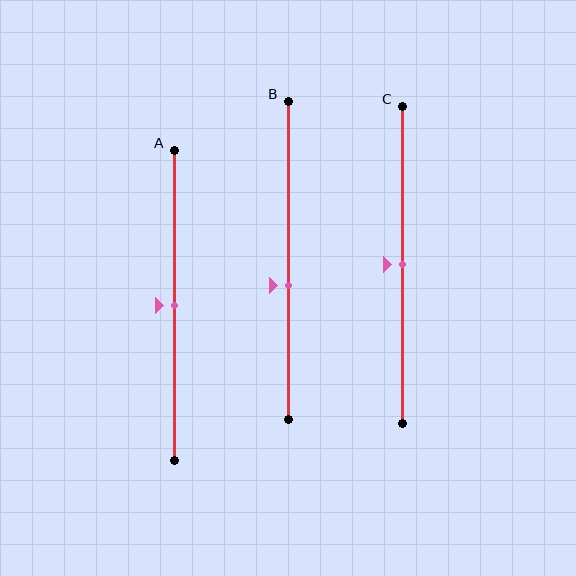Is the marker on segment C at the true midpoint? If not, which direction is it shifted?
Yes, the marker on segment C is at the true midpoint.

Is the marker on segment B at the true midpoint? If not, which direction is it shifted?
No, the marker on segment B is shifted downward by about 8% of the segment length.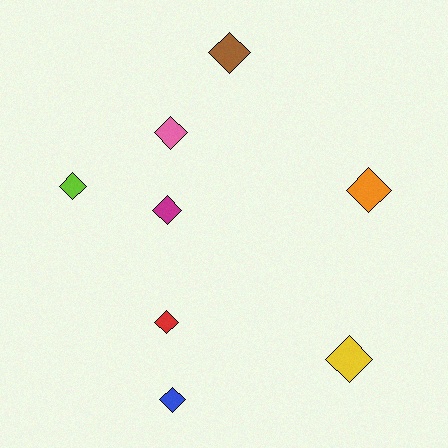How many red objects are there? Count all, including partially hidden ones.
There is 1 red object.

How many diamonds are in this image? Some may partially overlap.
There are 8 diamonds.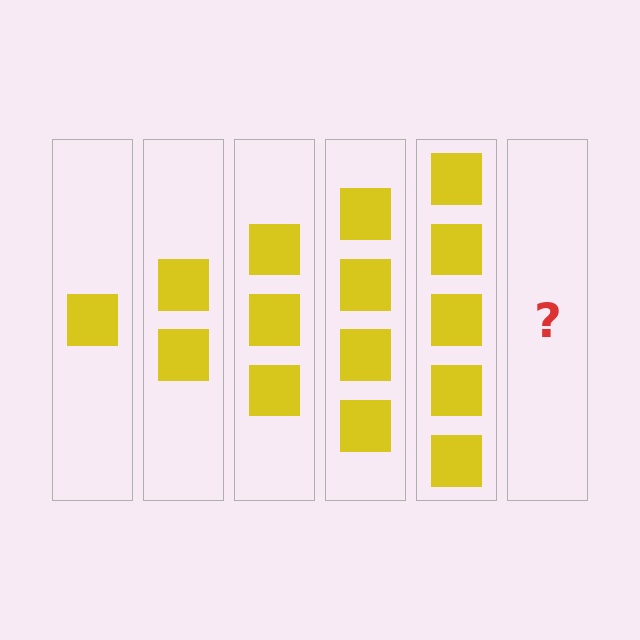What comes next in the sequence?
The next element should be 6 squares.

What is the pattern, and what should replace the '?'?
The pattern is that each step adds one more square. The '?' should be 6 squares.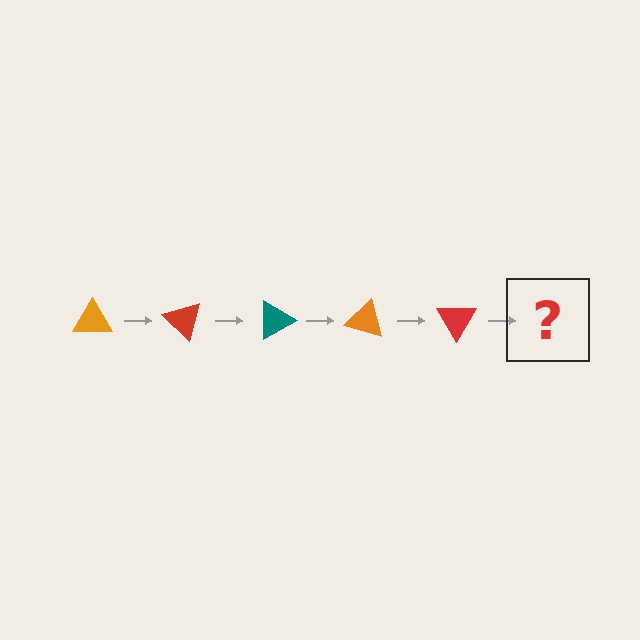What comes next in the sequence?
The next element should be a teal triangle, rotated 225 degrees from the start.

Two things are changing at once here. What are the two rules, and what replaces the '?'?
The two rules are that it rotates 45 degrees each step and the color cycles through orange, red, and teal. The '?' should be a teal triangle, rotated 225 degrees from the start.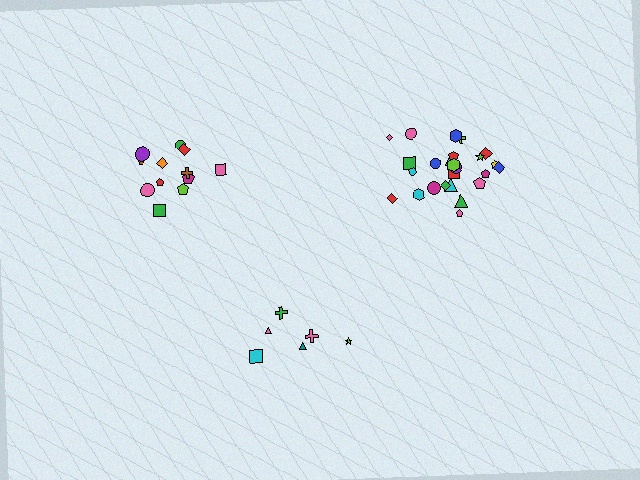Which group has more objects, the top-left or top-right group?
The top-right group.